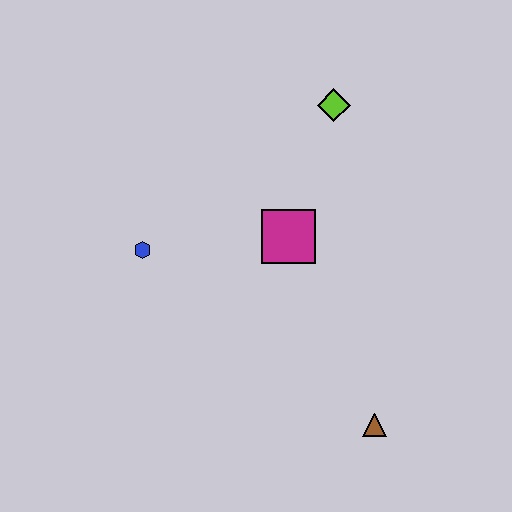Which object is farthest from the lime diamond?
The brown triangle is farthest from the lime diamond.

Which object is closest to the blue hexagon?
The magenta square is closest to the blue hexagon.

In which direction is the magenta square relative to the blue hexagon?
The magenta square is to the right of the blue hexagon.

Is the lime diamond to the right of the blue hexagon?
Yes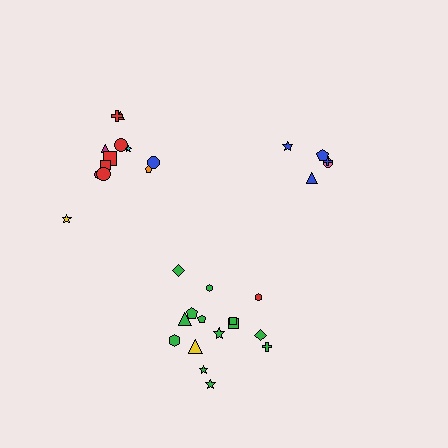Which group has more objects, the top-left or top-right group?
The top-left group.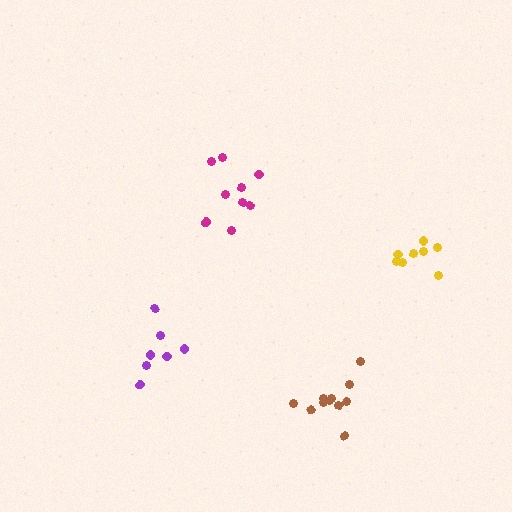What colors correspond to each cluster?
The clusters are colored: yellow, purple, brown, magenta.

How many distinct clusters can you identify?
There are 4 distinct clusters.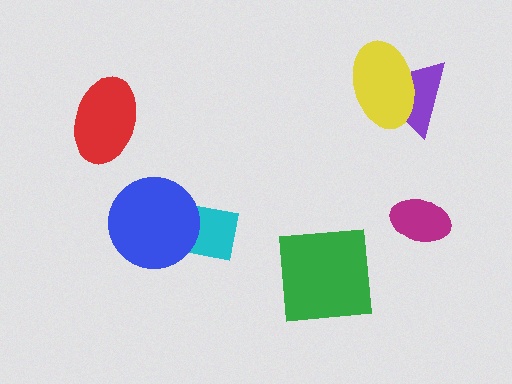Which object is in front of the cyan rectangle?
The blue circle is in front of the cyan rectangle.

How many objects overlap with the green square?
0 objects overlap with the green square.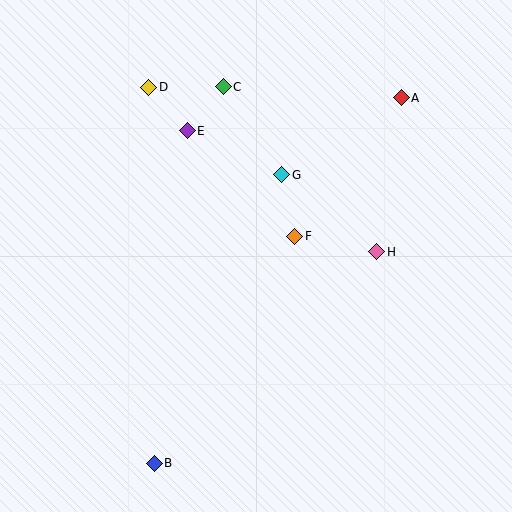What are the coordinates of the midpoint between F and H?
The midpoint between F and H is at (336, 244).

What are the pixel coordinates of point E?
Point E is at (187, 131).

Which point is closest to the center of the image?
Point F at (295, 236) is closest to the center.